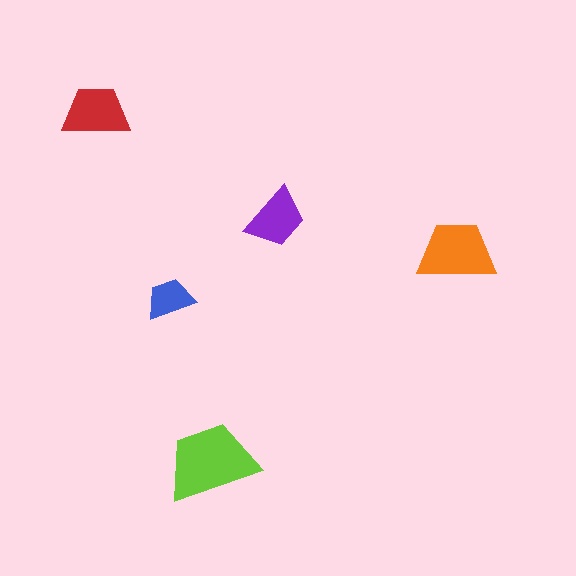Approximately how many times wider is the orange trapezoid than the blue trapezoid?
About 1.5 times wider.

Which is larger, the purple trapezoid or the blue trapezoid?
The purple one.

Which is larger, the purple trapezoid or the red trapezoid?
The red one.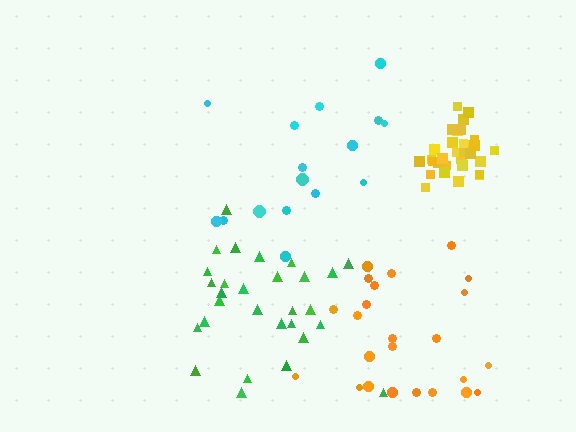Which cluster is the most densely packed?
Yellow.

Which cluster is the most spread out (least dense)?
Cyan.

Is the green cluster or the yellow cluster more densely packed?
Yellow.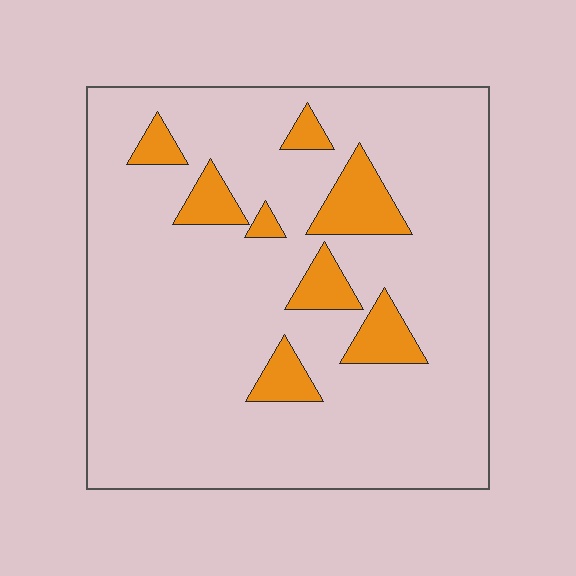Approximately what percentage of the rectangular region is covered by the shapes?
Approximately 15%.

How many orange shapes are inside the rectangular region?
8.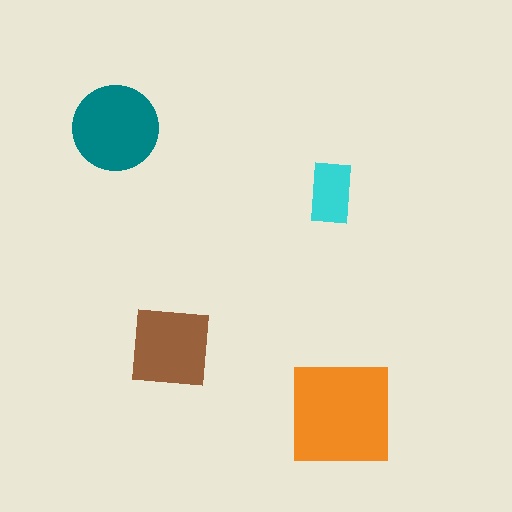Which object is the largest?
The orange square.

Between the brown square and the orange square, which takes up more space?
The orange square.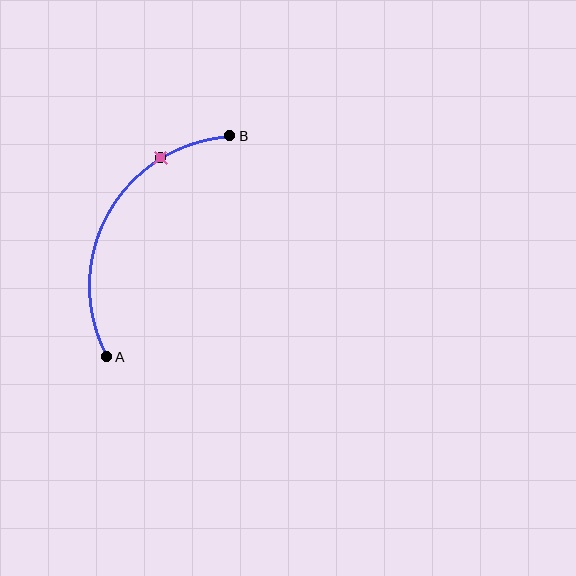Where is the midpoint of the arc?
The arc midpoint is the point on the curve farthest from the straight line joining A and B. It sits to the left of that line.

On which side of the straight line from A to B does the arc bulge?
The arc bulges to the left of the straight line connecting A and B.